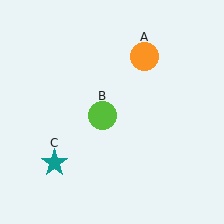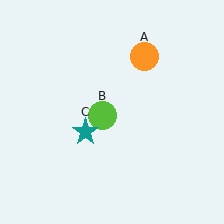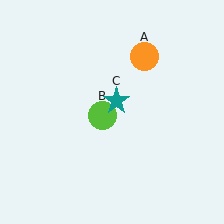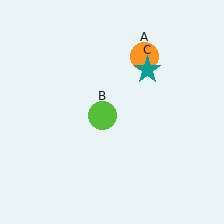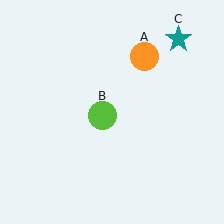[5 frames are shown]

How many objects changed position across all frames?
1 object changed position: teal star (object C).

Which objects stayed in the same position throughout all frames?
Orange circle (object A) and lime circle (object B) remained stationary.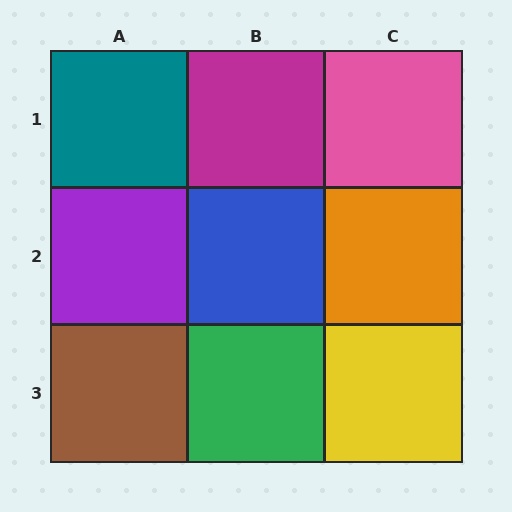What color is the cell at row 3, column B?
Green.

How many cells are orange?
1 cell is orange.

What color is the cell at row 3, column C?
Yellow.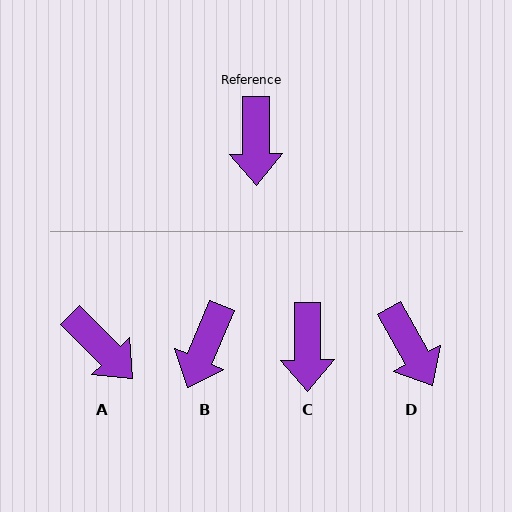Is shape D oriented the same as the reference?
No, it is off by about 29 degrees.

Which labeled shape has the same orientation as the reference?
C.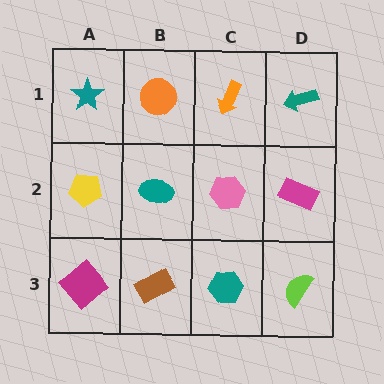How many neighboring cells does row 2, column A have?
3.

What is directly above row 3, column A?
A yellow pentagon.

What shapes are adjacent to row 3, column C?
A pink hexagon (row 2, column C), a brown rectangle (row 3, column B), a lime semicircle (row 3, column D).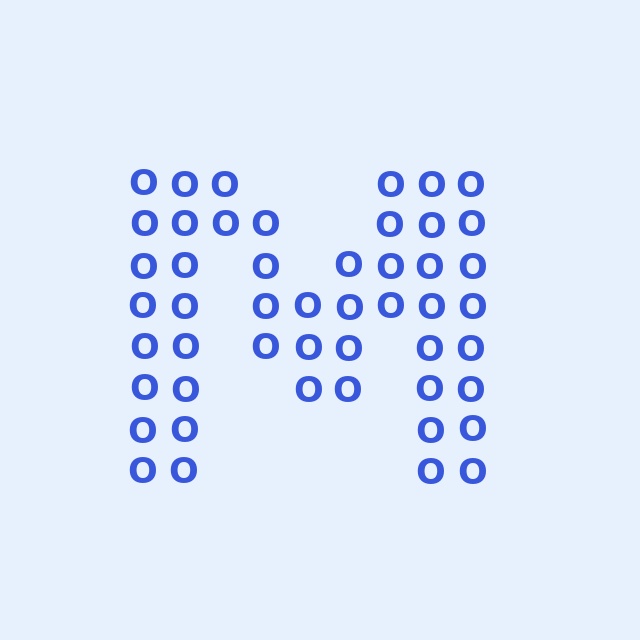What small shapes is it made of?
It is made of small letter O's.